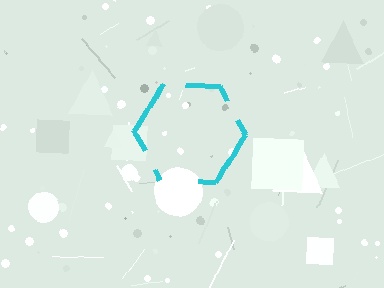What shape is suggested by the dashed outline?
The dashed outline suggests a hexagon.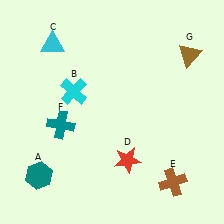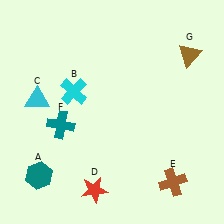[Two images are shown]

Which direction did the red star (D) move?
The red star (D) moved left.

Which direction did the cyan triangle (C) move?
The cyan triangle (C) moved down.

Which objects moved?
The objects that moved are: the cyan triangle (C), the red star (D).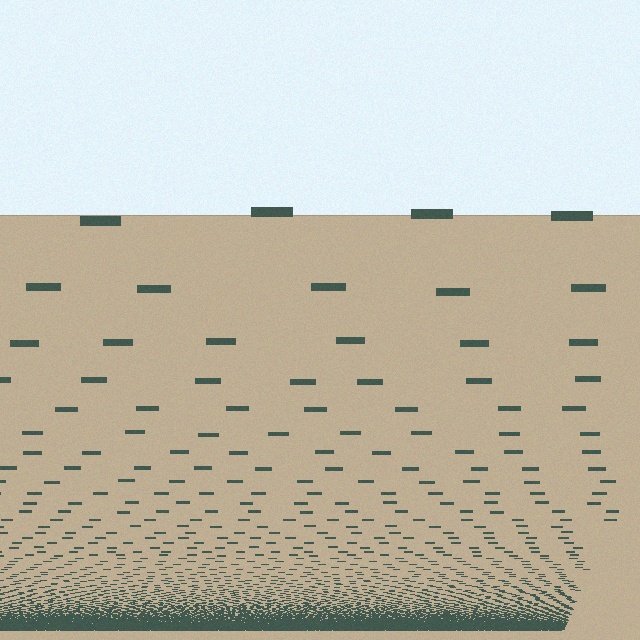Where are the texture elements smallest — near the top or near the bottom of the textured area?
Near the bottom.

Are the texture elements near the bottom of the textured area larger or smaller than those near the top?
Smaller. The gradient is inverted — elements near the bottom are smaller and denser.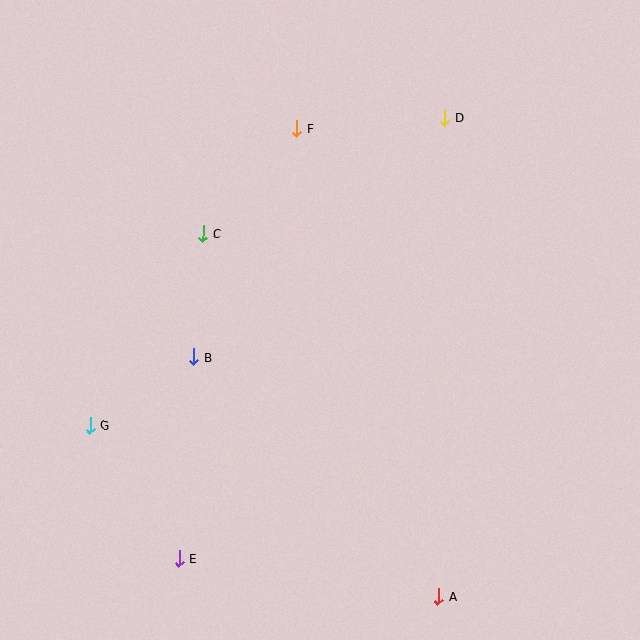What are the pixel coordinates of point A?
Point A is at (438, 597).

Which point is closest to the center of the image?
Point B at (194, 357) is closest to the center.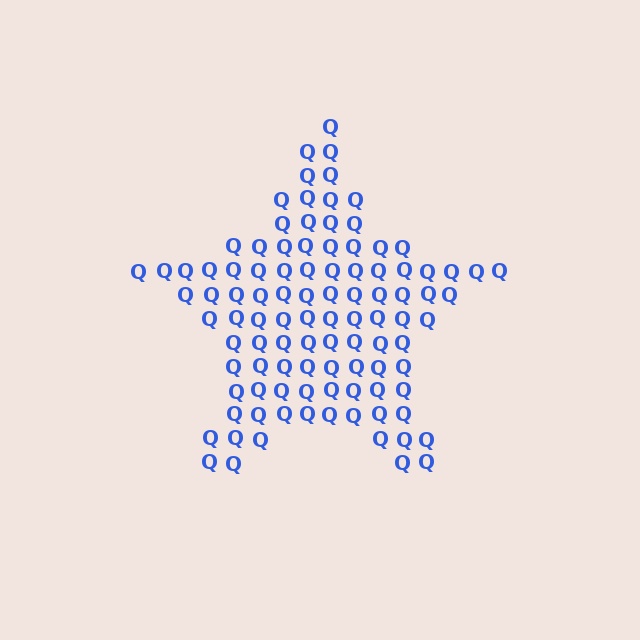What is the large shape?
The large shape is a star.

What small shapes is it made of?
It is made of small letter Q's.